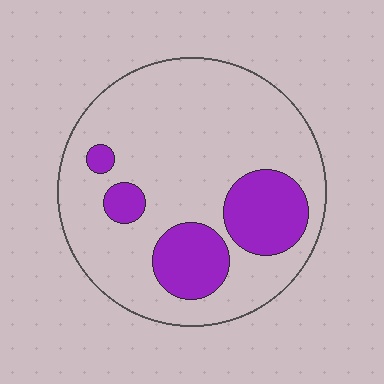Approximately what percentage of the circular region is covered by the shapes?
Approximately 20%.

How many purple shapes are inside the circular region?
4.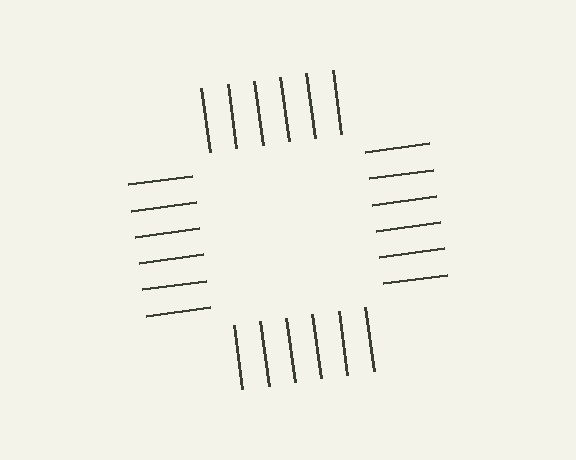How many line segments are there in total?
24 — 6 along each of the 4 edges.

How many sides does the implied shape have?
4 sides — the line-ends trace a square.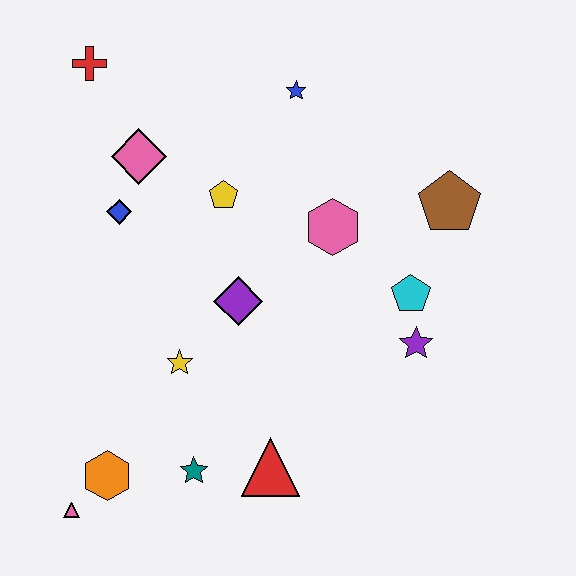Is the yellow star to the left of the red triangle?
Yes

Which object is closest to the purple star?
The cyan pentagon is closest to the purple star.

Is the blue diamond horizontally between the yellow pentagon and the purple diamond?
No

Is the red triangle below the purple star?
Yes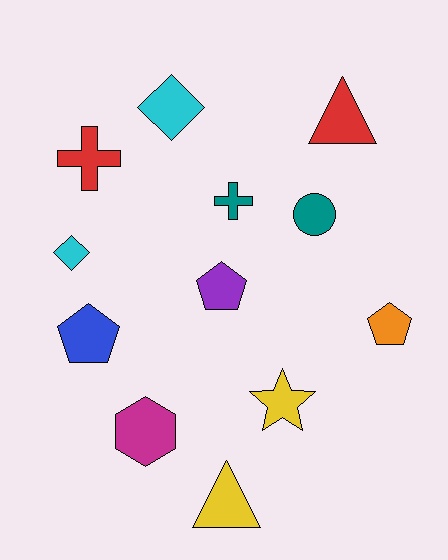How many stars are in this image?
There is 1 star.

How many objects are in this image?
There are 12 objects.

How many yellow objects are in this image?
There are 2 yellow objects.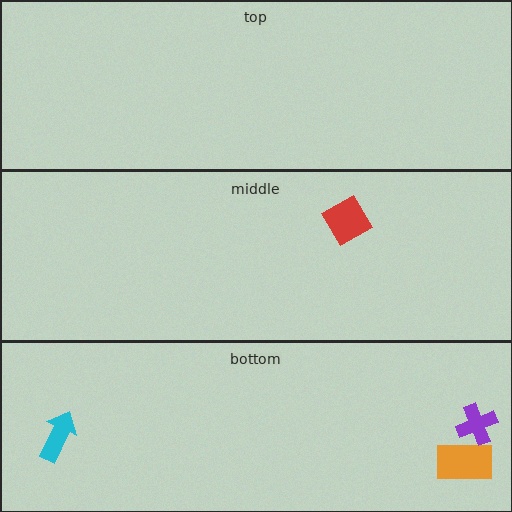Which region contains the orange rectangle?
The bottom region.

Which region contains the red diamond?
The middle region.